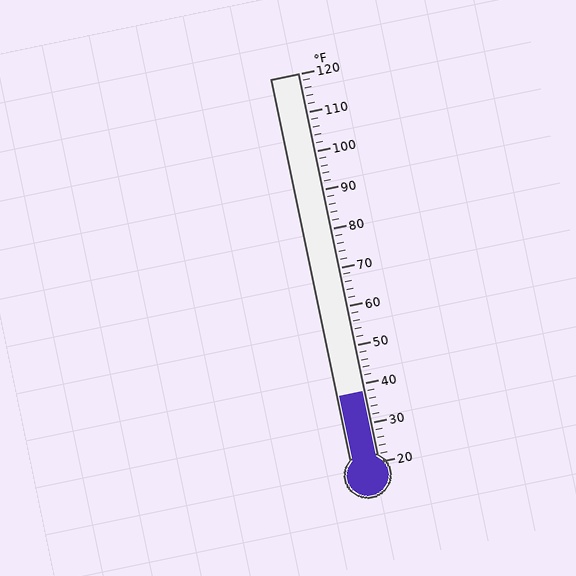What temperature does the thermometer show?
The thermometer shows approximately 38°F.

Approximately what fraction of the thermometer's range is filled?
The thermometer is filled to approximately 20% of its range.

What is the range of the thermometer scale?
The thermometer scale ranges from 20°F to 120°F.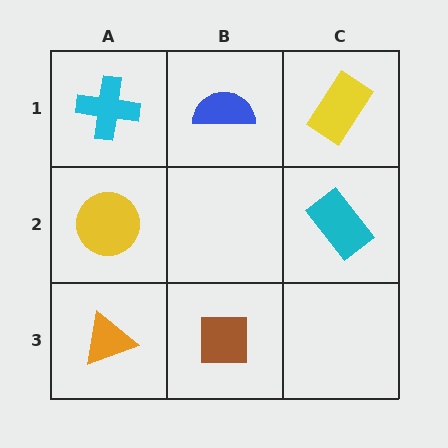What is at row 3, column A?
An orange triangle.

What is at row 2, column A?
A yellow circle.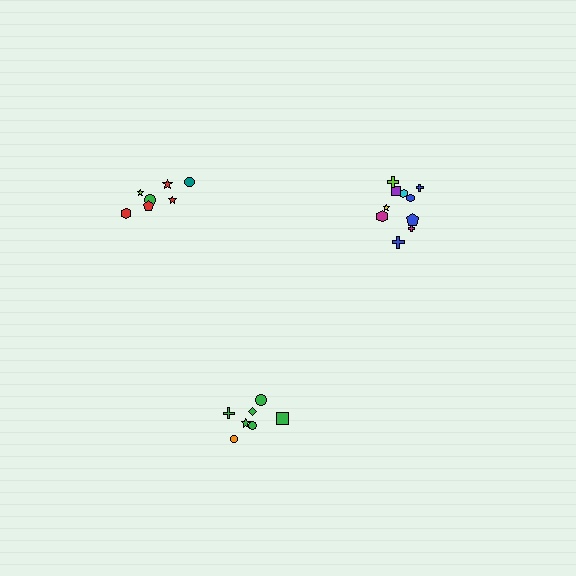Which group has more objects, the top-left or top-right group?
The top-right group.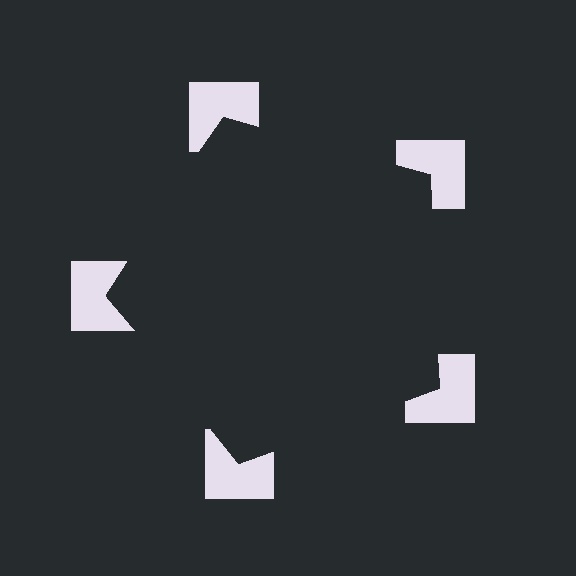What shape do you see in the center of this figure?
An illusory pentagon — its edges are inferred from the aligned wedge cuts in the notched squares, not physically drawn.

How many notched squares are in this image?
There are 5 — one at each vertex of the illusory pentagon.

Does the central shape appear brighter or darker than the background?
It typically appears slightly darker than the background, even though no actual brightness change is drawn.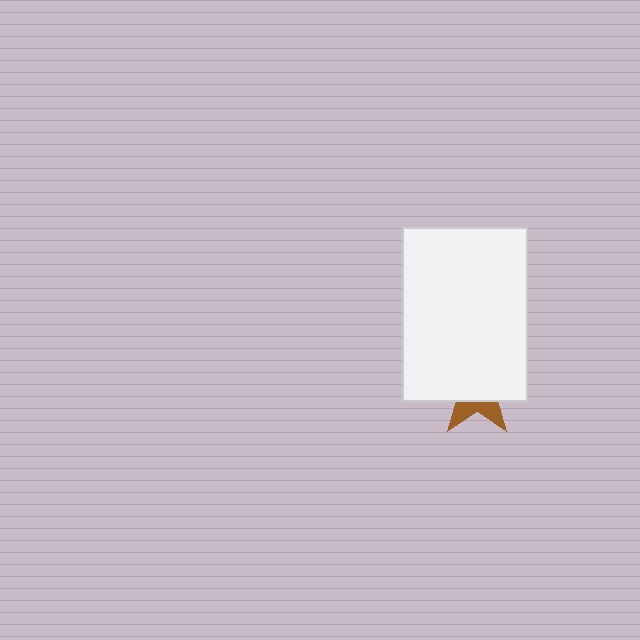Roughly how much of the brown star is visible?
A small part of it is visible (roughly 31%).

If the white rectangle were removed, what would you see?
You would see the complete brown star.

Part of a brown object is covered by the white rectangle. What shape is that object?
It is a star.